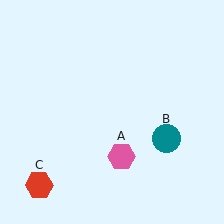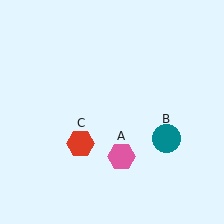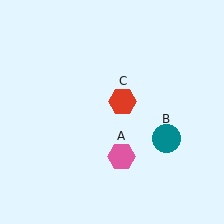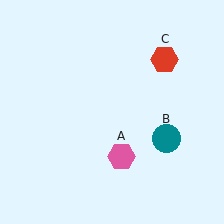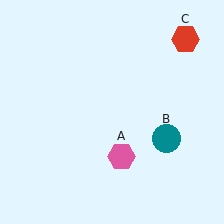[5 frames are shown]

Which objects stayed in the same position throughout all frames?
Pink hexagon (object A) and teal circle (object B) remained stationary.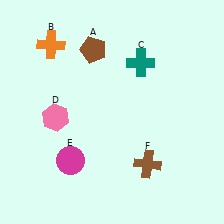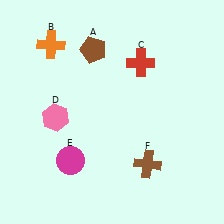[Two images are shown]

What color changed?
The cross (C) changed from teal in Image 1 to red in Image 2.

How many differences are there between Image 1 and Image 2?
There is 1 difference between the two images.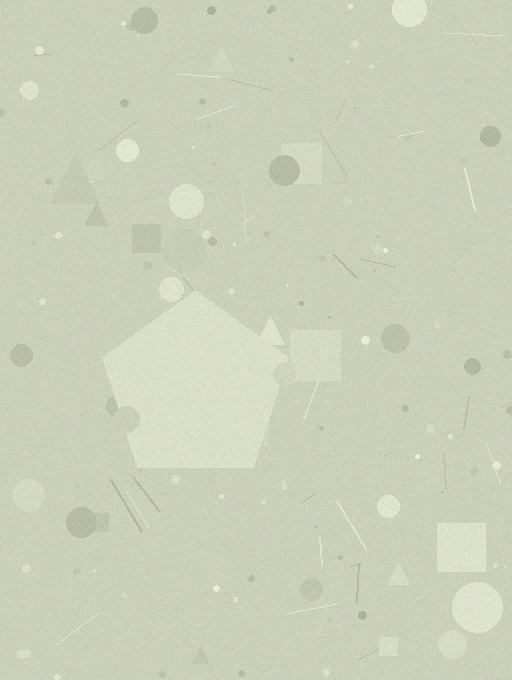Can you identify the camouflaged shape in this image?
The camouflaged shape is a pentagon.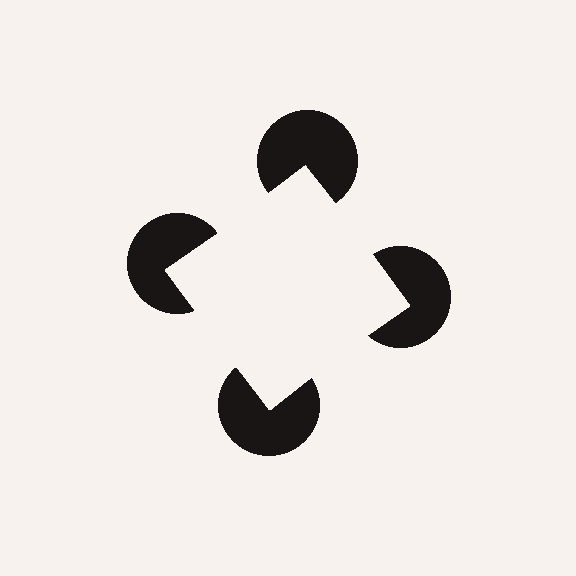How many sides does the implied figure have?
4 sides.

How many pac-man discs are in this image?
There are 4 — one at each vertex of the illusory square.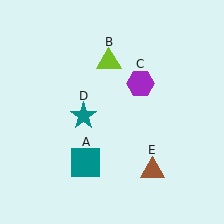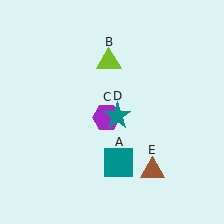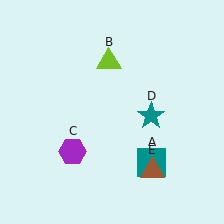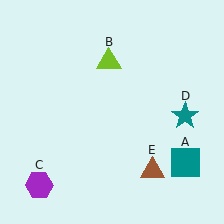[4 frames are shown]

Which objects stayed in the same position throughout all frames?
Lime triangle (object B) and brown triangle (object E) remained stationary.